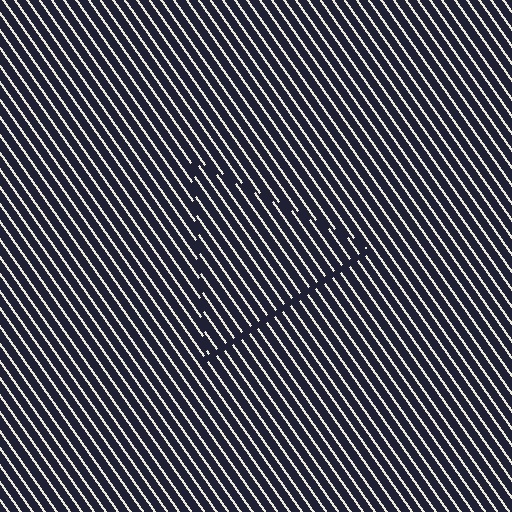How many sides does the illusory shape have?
3 sides — the line-ends trace a triangle.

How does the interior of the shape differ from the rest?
The interior of the shape contains the same grating, shifted by half a period — the contour is defined by the phase discontinuity where line-ends from the inner and outer gratings abut.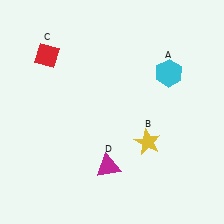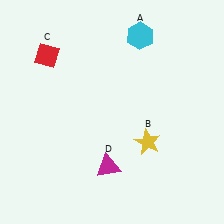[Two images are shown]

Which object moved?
The cyan hexagon (A) moved up.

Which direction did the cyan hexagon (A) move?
The cyan hexagon (A) moved up.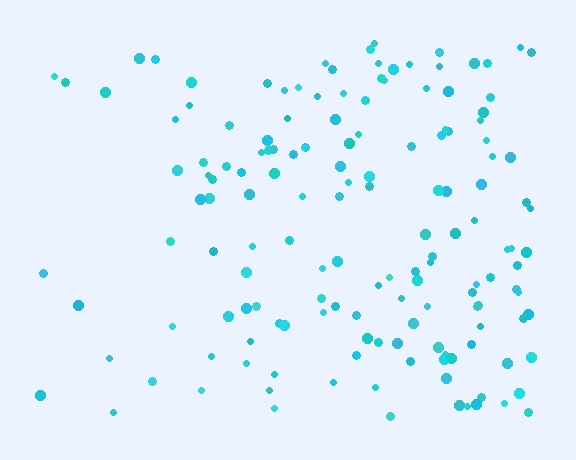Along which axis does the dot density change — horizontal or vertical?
Horizontal.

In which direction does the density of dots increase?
From left to right, with the right side densest.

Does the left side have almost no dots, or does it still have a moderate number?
Still a moderate number, just noticeably fewer than the right.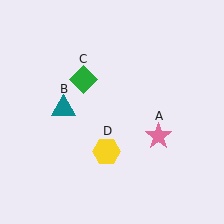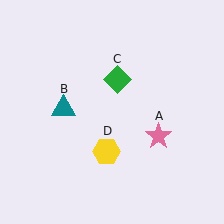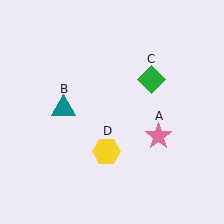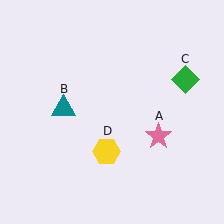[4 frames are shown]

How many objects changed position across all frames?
1 object changed position: green diamond (object C).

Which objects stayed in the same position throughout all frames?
Pink star (object A) and teal triangle (object B) and yellow hexagon (object D) remained stationary.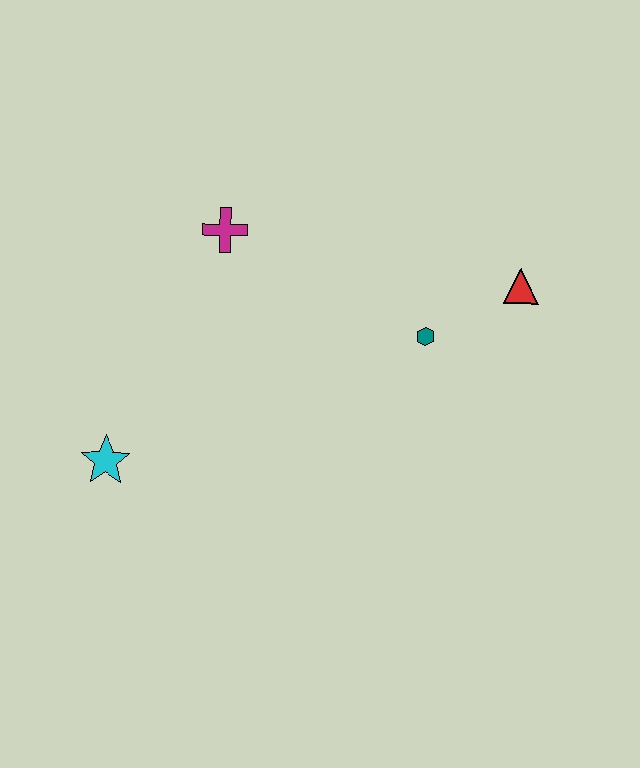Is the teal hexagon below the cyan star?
No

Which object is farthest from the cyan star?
The red triangle is farthest from the cyan star.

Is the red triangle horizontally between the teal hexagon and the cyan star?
No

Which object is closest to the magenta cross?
The teal hexagon is closest to the magenta cross.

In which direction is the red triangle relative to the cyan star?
The red triangle is to the right of the cyan star.